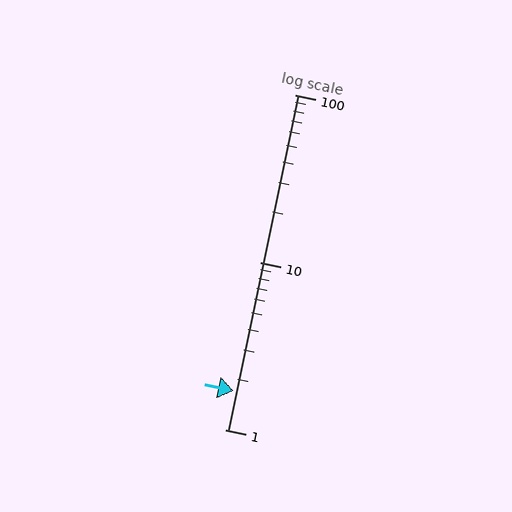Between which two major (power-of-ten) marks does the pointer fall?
The pointer is between 1 and 10.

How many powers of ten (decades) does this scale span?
The scale spans 2 decades, from 1 to 100.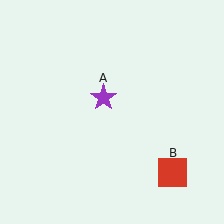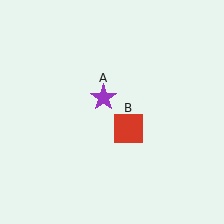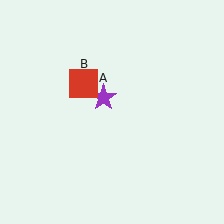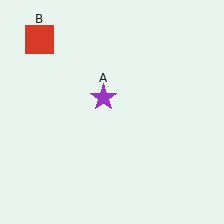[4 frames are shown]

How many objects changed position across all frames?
1 object changed position: red square (object B).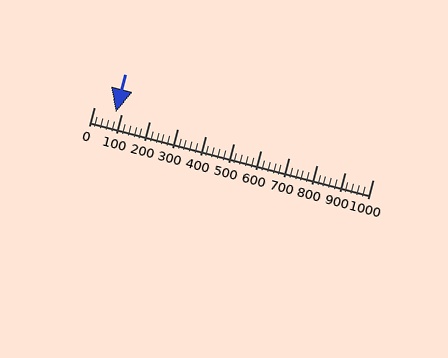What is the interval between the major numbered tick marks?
The major tick marks are spaced 100 units apart.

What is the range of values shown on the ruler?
The ruler shows values from 0 to 1000.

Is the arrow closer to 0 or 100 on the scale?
The arrow is closer to 100.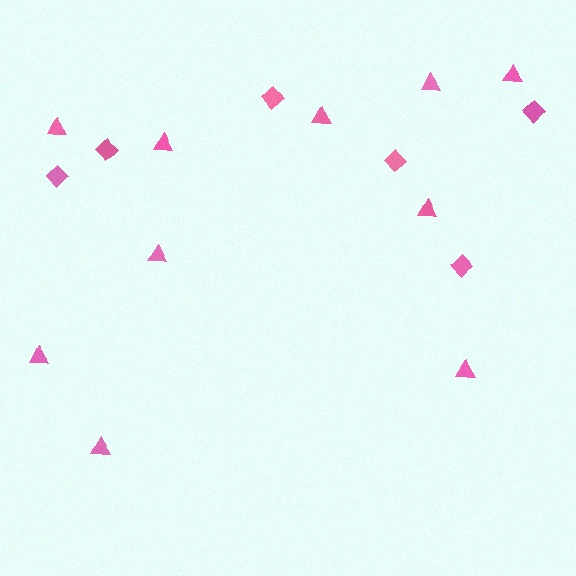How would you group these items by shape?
There are 2 groups: one group of triangles (10) and one group of diamonds (6).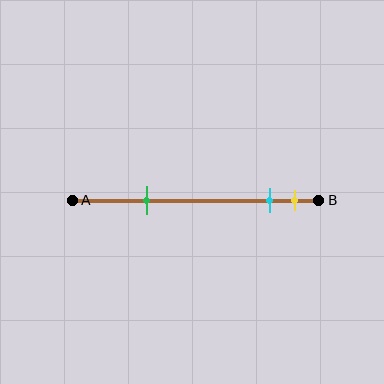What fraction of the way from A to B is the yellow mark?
The yellow mark is approximately 90% (0.9) of the way from A to B.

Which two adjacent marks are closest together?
The cyan and yellow marks are the closest adjacent pair.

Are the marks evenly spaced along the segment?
No, the marks are not evenly spaced.